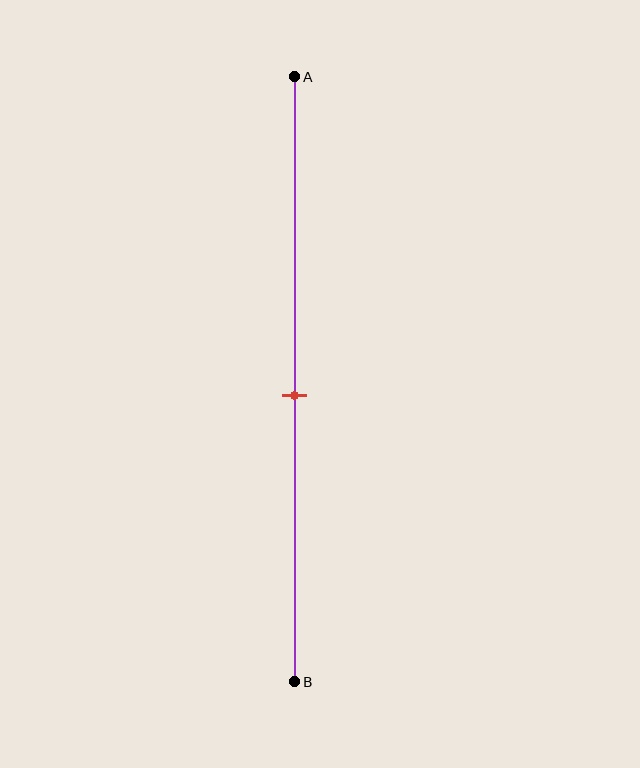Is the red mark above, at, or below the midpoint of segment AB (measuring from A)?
The red mark is approximately at the midpoint of segment AB.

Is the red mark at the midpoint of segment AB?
Yes, the mark is approximately at the midpoint.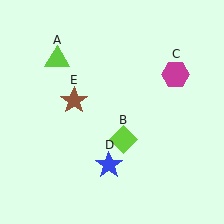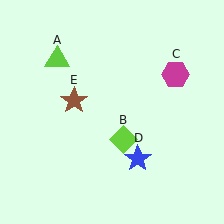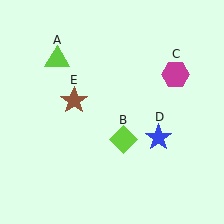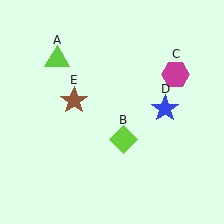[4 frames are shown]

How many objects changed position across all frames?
1 object changed position: blue star (object D).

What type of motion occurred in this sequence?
The blue star (object D) rotated counterclockwise around the center of the scene.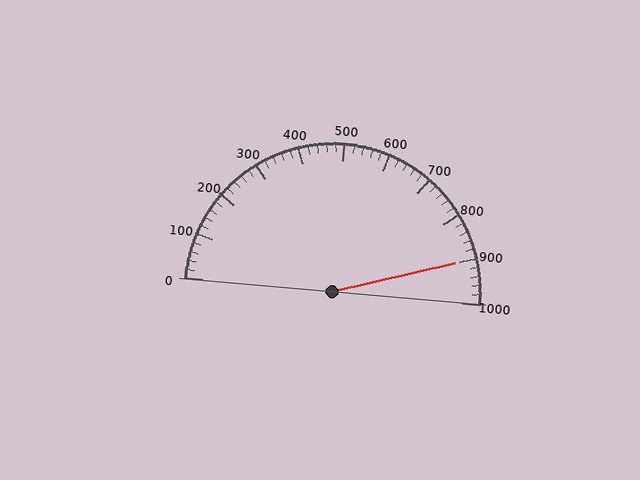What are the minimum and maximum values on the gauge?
The gauge ranges from 0 to 1000.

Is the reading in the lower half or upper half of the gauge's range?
The reading is in the upper half of the range (0 to 1000).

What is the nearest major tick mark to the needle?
The nearest major tick mark is 900.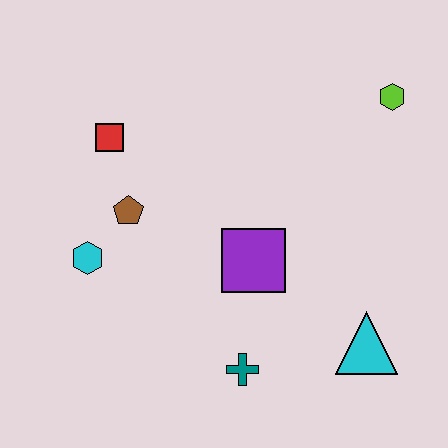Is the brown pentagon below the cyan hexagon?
No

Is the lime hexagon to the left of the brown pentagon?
No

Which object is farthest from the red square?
The cyan triangle is farthest from the red square.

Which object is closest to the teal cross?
The purple square is closest to the teal cross.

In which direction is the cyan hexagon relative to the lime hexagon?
The cyan hexagon is to the left of the lime hexagon.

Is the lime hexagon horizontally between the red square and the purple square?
No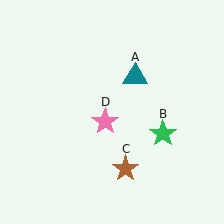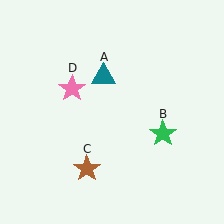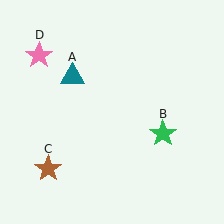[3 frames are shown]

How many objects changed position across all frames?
3 objects changed position: teal triangle (object A), brown star (object C), pink star (object D).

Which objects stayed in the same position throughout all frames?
Green star (object B) remained stationary.